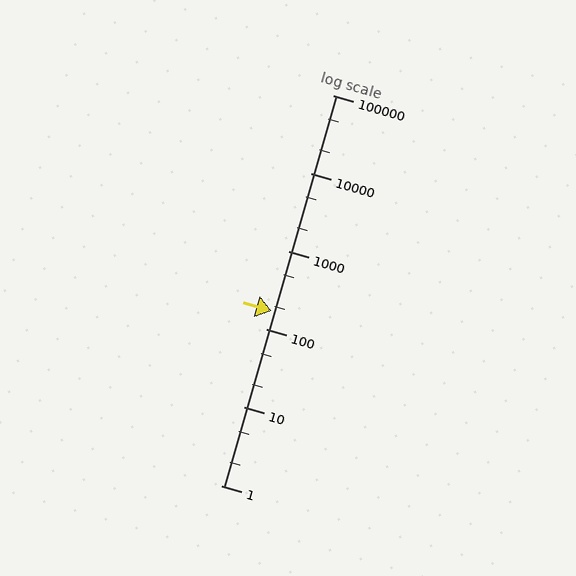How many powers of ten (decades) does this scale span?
The scale spans 5 decades, from 1 to 100000.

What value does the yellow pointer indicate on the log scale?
The pointer indicates approximately 170.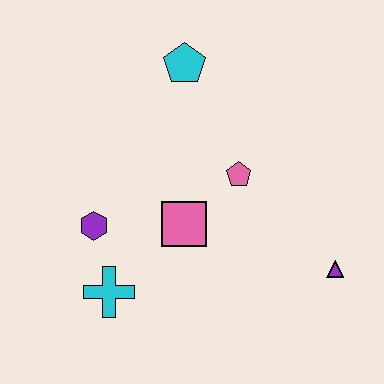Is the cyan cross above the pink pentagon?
No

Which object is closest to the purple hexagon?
The cyan cross is closest to the purple hexagon.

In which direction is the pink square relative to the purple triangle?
The pink square is to the left of the purple triangle.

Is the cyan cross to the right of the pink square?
No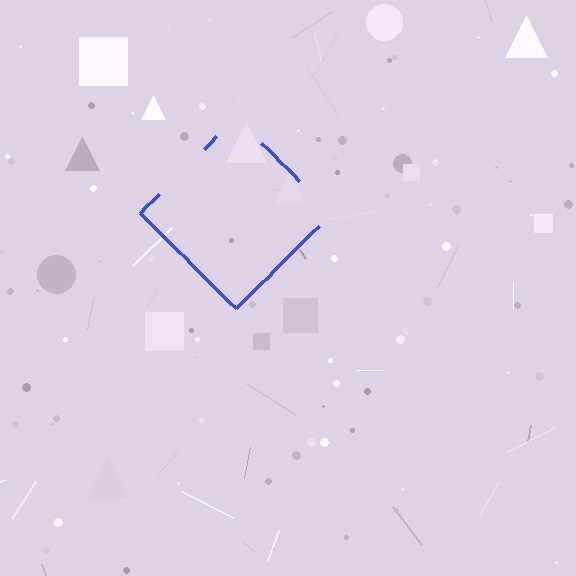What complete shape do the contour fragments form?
The contour fragments form a diamond.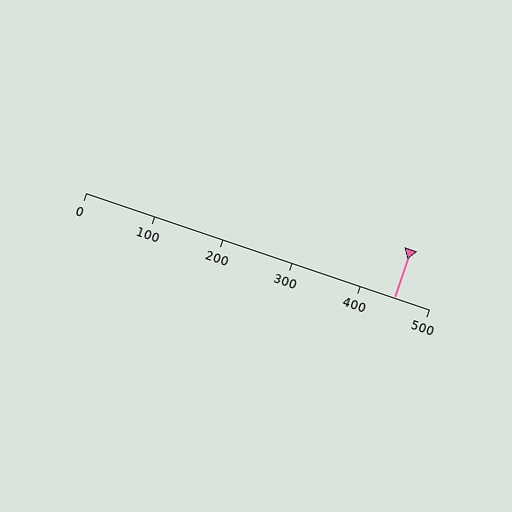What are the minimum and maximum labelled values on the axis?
The axis runs from 0 to 500.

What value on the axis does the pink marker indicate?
The marker indicates approximately 450.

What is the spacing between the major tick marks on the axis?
The major ticks are spaced 100 apart.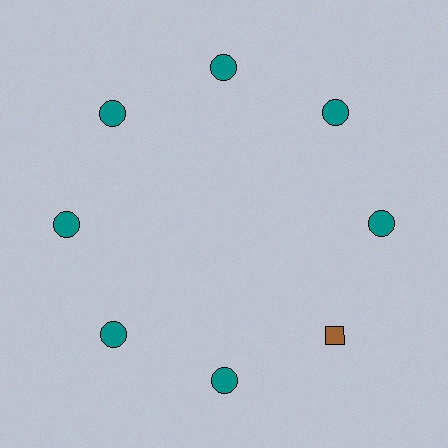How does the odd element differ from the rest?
It differs in both color (brown instead of teal) and shape (diamond instead of circle).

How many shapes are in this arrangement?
There are 8 shapes arranged in a ring pattern.